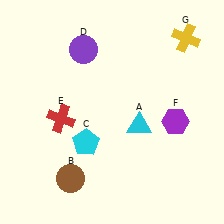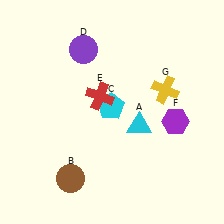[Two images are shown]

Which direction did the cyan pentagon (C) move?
The cyan pentagon (C) moved up.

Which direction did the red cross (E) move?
The red cross (E) moved right.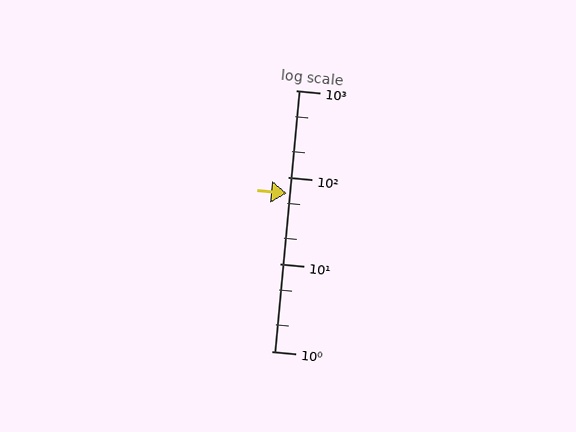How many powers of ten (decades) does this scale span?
The scale spans 3 decades, from 1 to 1000.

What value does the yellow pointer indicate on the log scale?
The pointer indicates approximately 66.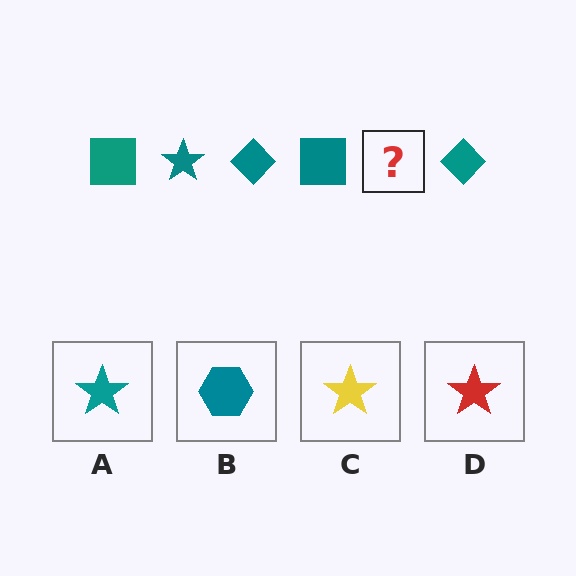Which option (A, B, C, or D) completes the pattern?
A.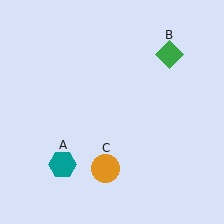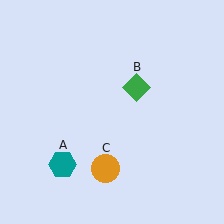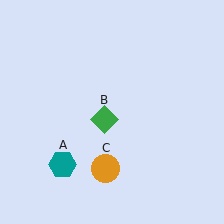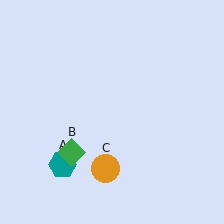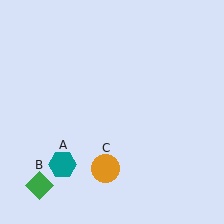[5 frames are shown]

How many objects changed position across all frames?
1 object changed position: green diamond (object B).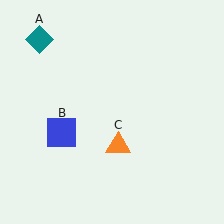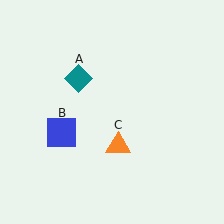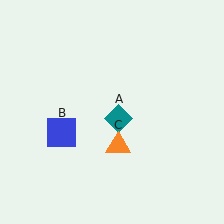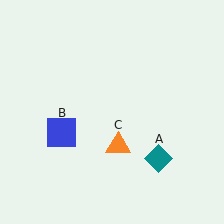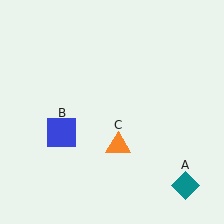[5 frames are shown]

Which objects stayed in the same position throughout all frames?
Blue square (object B) and orange triangle (object C) remained stationary.